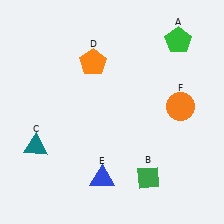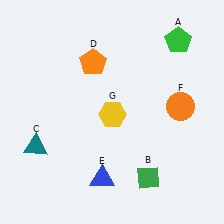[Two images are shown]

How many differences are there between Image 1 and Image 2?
There is 1 difference between the two images.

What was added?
A yellow hexagon (G) was added in Image 2.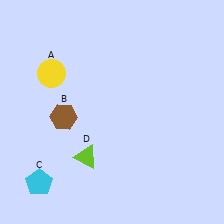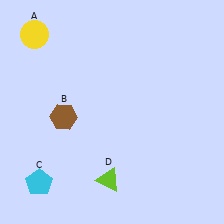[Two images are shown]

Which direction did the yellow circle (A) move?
The yellow circle (A) moved up.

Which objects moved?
The objects that moved are: the yellow circle (A), the lime triangle (D).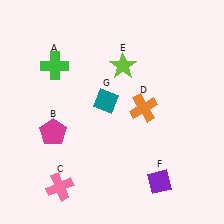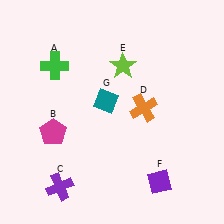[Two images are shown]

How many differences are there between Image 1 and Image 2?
There is 1 difference between the two images.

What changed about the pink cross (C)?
In Image 1, C is pink. In Image 2, it changed to purple.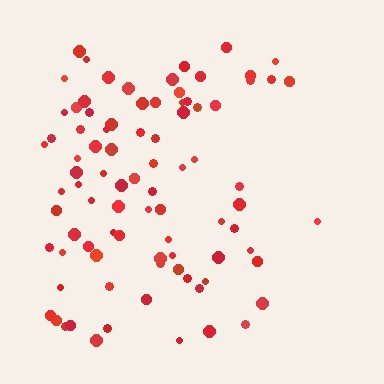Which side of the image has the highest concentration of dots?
The left.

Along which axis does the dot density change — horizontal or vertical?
Horizontal.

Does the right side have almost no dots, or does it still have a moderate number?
Still a moderate number, just noticeably fewer than the left.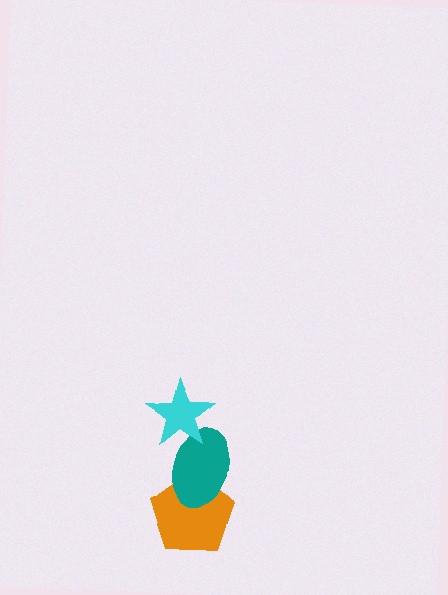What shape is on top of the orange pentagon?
The teal ellipse is on top of the orange pentagon.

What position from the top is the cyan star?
The cyan star is 1st from the top.